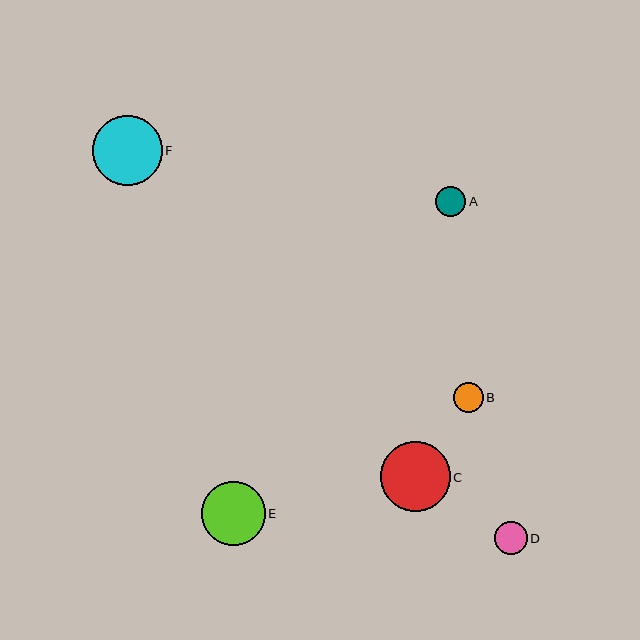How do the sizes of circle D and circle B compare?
Circle D and circle B are approximately the same size.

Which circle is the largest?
Circle F is the largest with a size of approximately 69 pixels.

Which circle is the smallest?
Circle B is the smallest with a size of approximately 30 pixels.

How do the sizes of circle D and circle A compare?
Circle D and circle A are approximately the same size.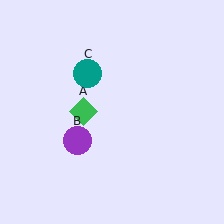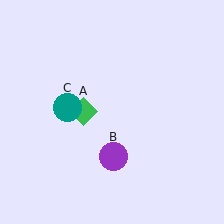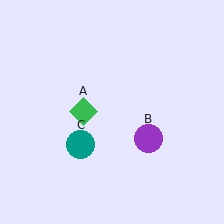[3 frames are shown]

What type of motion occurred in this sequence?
The purple circle (object B), teal circle (object C) rotated counterclockwise around the center of the scene.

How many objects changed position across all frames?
2 objects changed position: purple circle (object B), teal circle (object C).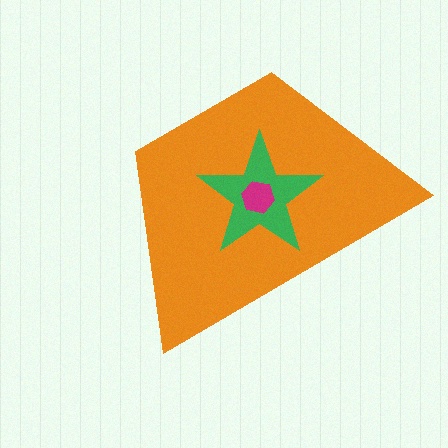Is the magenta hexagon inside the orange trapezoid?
Yes.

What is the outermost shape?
The orange trapezoid.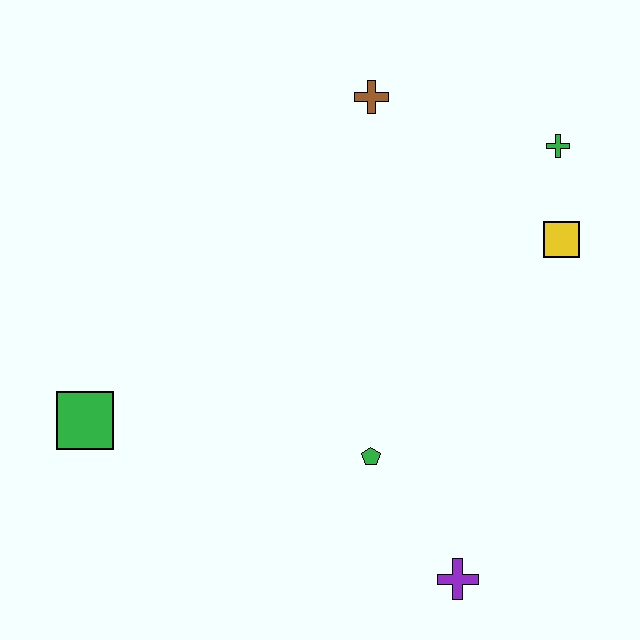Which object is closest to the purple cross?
The green pentagon is closest to the purple cross.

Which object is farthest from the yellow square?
The green square is farthest from the yellow square.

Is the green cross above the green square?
Yes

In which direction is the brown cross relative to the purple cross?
The brown cross is above the purple cross.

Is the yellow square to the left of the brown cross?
No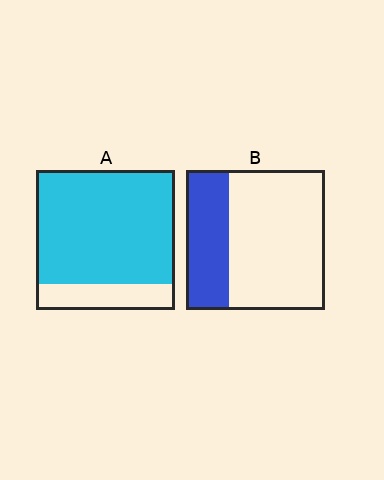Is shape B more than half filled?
No.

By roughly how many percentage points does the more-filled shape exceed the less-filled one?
By roughly 50 percentage points (A over B).